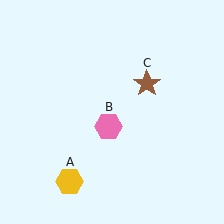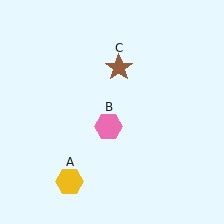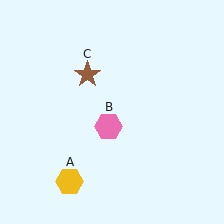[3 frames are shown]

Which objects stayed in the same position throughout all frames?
Yellow hexagon (object A) and pink hexagon (object B) remained stationary.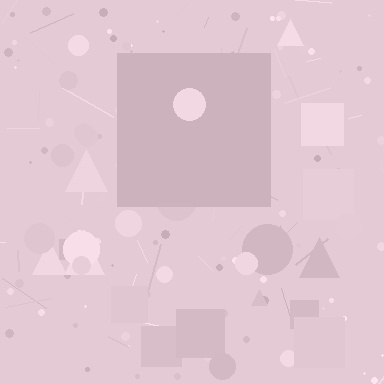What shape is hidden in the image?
A square is hidden in the image.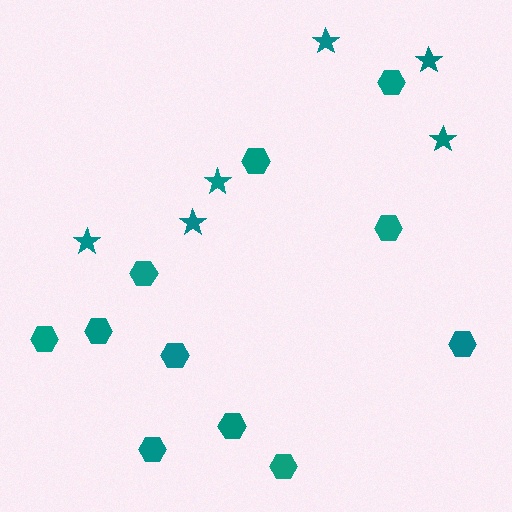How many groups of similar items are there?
There are 2 groups: one group of stars (6) and one group of hexagons (11).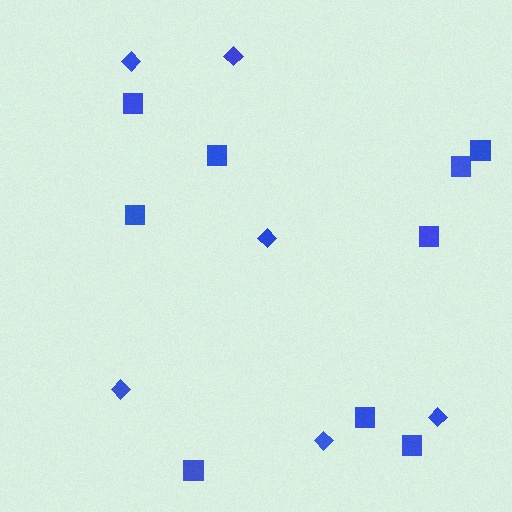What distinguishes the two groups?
There are 2 groups: one group of diamonds (6) and one group of squares (9).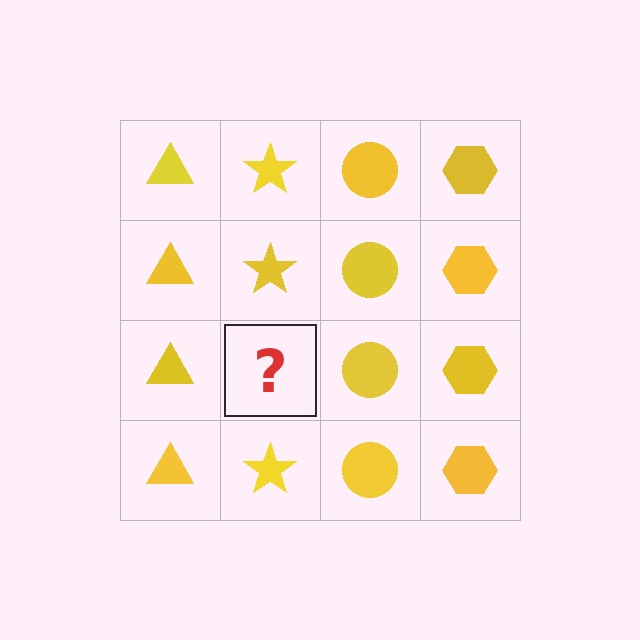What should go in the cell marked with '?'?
The missing cell should contain a yellow star.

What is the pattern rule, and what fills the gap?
The rule is that each column has a consistent shape. The gap should be filled with a yellow star.